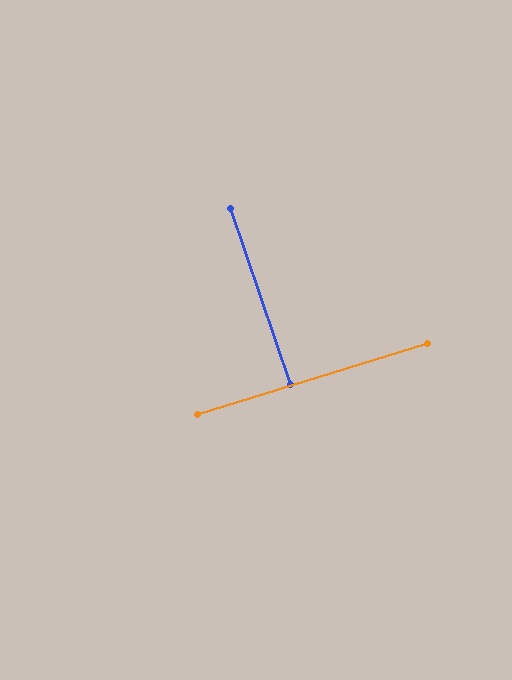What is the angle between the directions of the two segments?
Approximately 88 degrees.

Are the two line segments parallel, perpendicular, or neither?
Perpendicular — they meet at approximately 88°.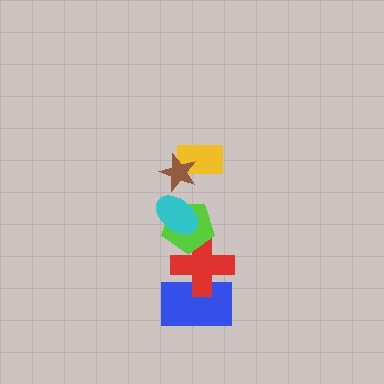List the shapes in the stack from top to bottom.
From top to bottom: the brown star, the yellow rectangle, the cyan ellipse, the lime pentagon, the red cross, the blue rectangle.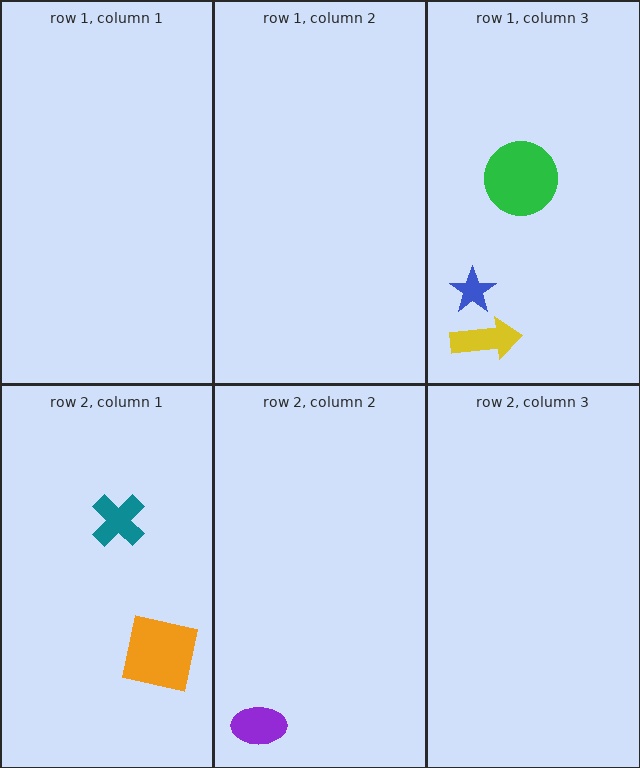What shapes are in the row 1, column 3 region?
The yellow arrow, the green circle, the blue star.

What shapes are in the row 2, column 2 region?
The purple ellipse.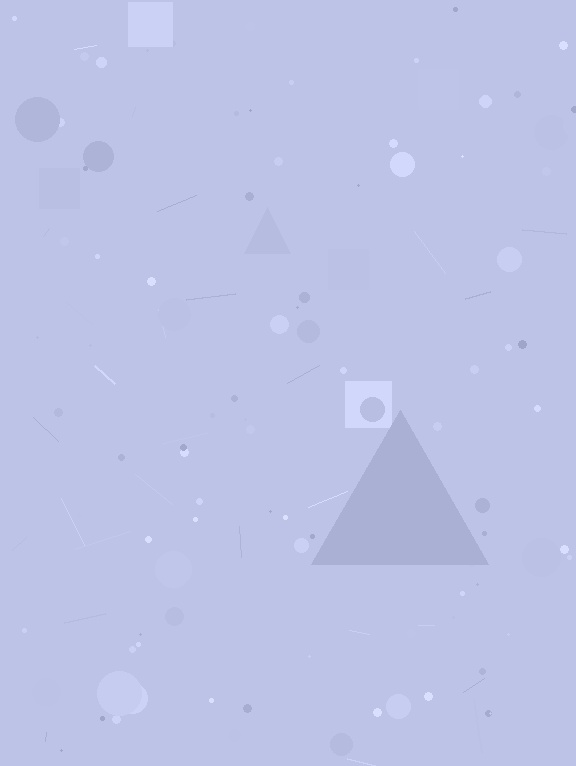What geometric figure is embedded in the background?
A triangle is embedded in the background.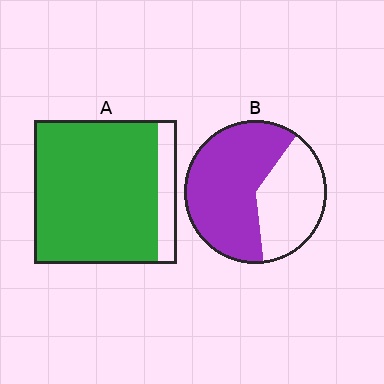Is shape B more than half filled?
Yes.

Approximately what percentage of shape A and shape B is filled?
A is approximately 85% and B is approximately 60%.